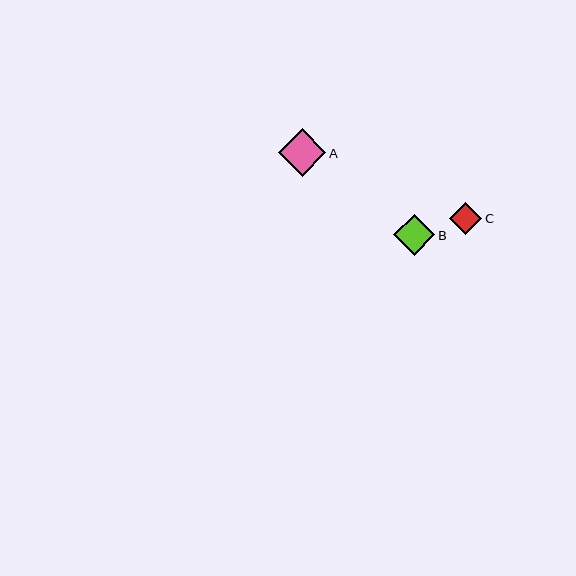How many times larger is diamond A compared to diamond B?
Diamond A is approximately 1.2 times the size of diamond B.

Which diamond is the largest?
Diamond A is the largest with a size of approximately 47 pixels.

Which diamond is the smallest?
Diamond C is the smallest with a size of approximately 32 pixels.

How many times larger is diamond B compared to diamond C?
Diamond B is approximately 1.3 times the size of diamond C.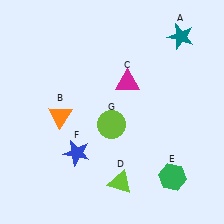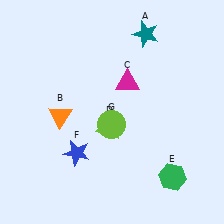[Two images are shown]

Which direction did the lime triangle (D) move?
The lime triangle (D) moved up.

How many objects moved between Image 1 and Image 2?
2 objects moved between the two images.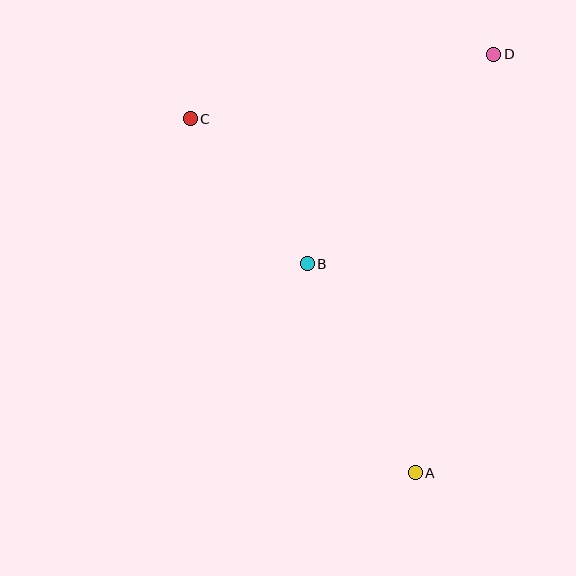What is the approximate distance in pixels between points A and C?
The distance between A and C is approximately 420 pixels.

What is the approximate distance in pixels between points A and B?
The distance between A and B is approximately 235 pixels.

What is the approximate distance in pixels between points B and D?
The distance between B and D is approximately 280 pixels.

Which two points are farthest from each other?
Points A and D are farthest from each other.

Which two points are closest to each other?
Points B and C are closest to each other.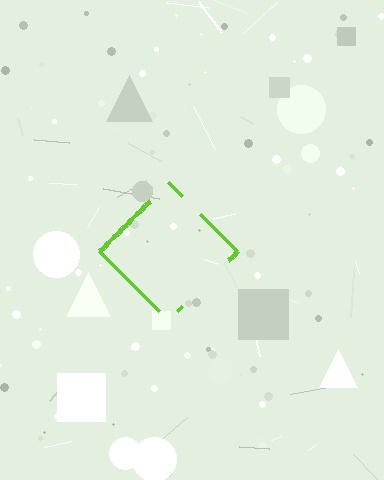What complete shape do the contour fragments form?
The contour fragments form a diamond.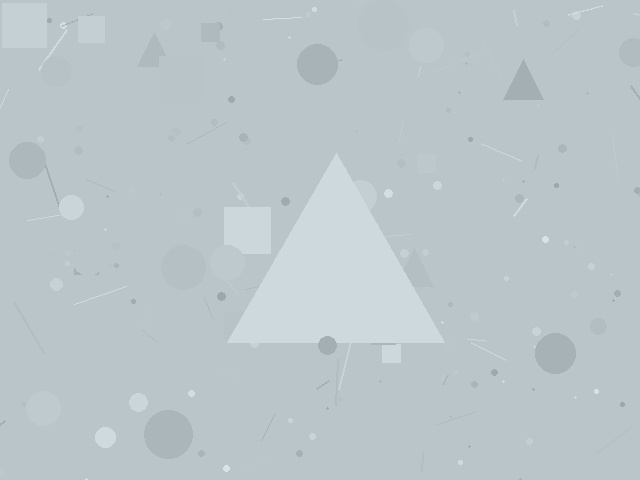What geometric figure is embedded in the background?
A triangle is embedded in the background.